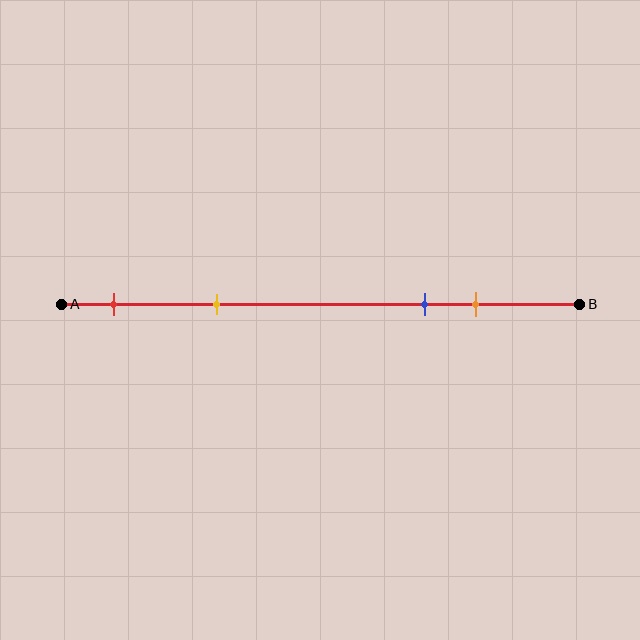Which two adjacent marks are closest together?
The blue and orange marks are the closest adjacent pair.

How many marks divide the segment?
There are 4 marks dividing the segment.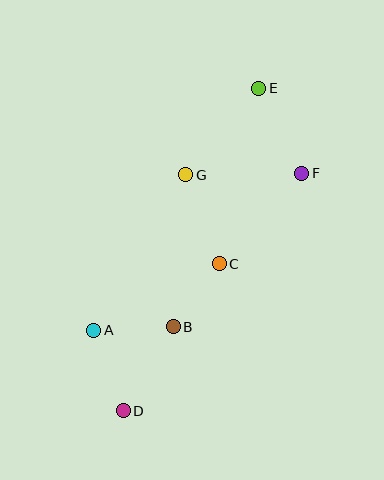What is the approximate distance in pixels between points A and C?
The distance between A and C is approximately 142 pixels.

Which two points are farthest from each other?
Points D and E are farthest from each other.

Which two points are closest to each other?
Points B and C are closest to each other.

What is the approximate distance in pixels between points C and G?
The distance between C and G is approximately 95 pixels.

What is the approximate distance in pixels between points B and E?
The distance between B and E is approximately 253 pixels.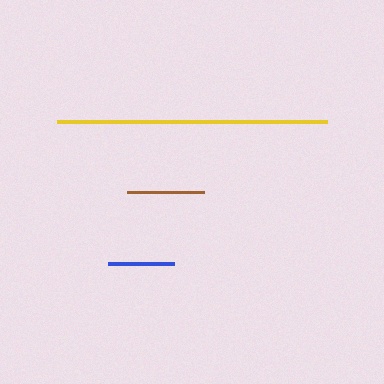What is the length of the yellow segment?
The yellow segment is approximately 270 pixels long.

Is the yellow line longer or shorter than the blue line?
The yellow line is longer than the blue line.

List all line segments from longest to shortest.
From longest to shortest: yellow, brown, blue.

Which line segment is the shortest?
The blue line is the shortest at approximately 65 pixels.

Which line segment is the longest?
The yellow line is the longest at approximately 270 pixels.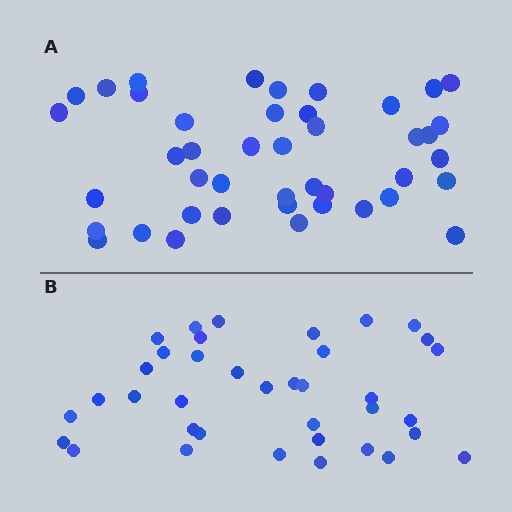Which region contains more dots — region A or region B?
Region A (the top region) has more dots.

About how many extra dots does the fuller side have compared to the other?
Region A has about 6 more dots than region B.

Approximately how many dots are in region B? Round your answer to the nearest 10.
About 40 dots. (The exact count is 37, which rounds to 40.)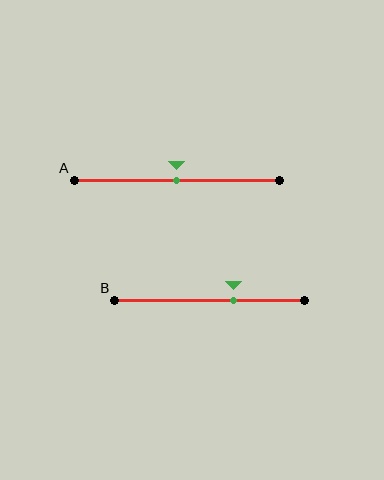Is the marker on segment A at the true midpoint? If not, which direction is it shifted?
Yes, the marker on segment A is at the true midpoint.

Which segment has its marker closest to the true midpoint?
Segment A has its marker closest to the true midpoint.